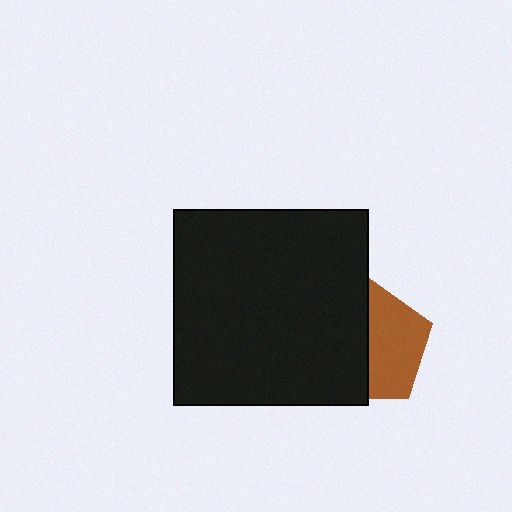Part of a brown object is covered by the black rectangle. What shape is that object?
It is a pentagon.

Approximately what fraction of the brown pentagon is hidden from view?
Roughly 50% of the brown pentagon is hidden behind the black rectangle.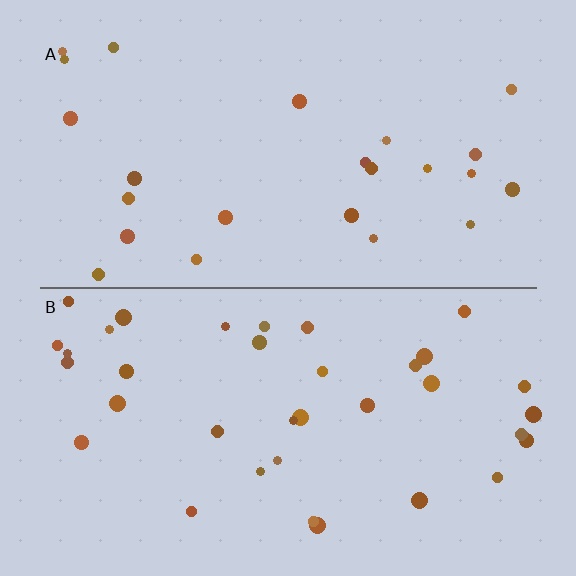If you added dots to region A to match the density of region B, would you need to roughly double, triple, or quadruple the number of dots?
Approximately double.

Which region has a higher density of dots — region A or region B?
B (the bottom).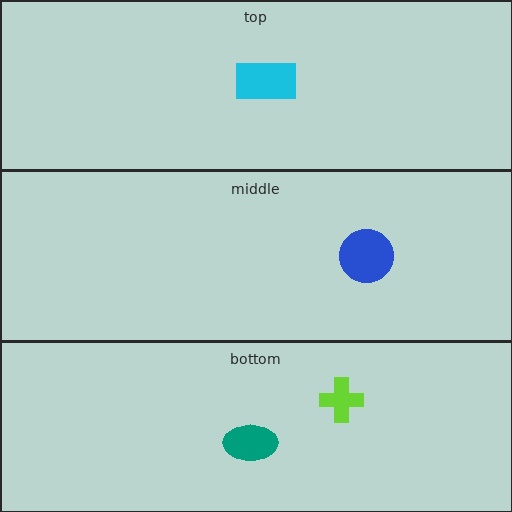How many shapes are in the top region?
1.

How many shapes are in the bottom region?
2.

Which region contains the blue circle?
The middle region.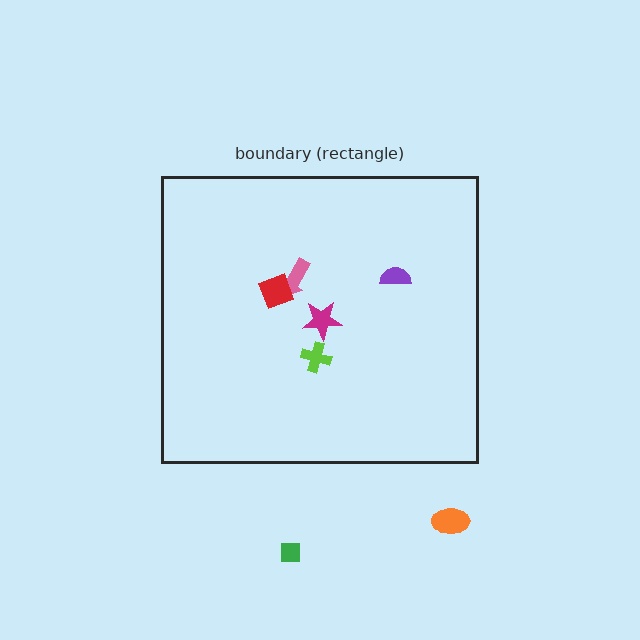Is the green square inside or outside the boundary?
Outside.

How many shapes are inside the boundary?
5 inside, 2 outside.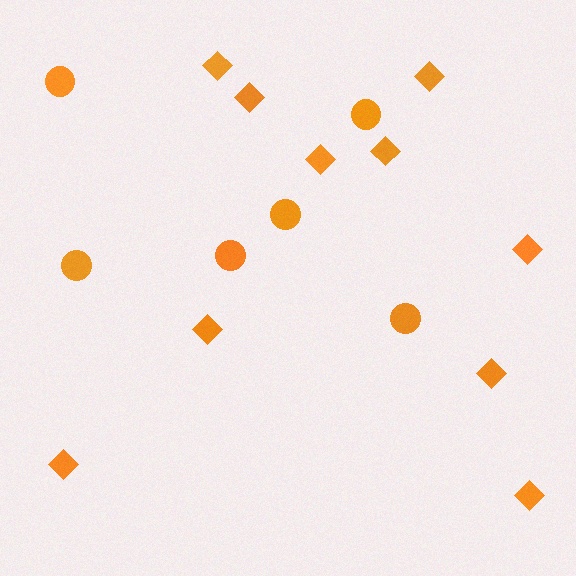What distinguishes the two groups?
There are 2 groups: one group of diamonds (10) and one group of circles (6).